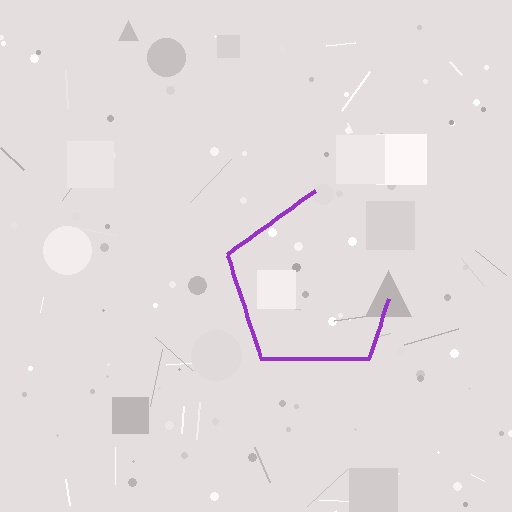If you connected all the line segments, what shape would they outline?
They would outline a pentagon.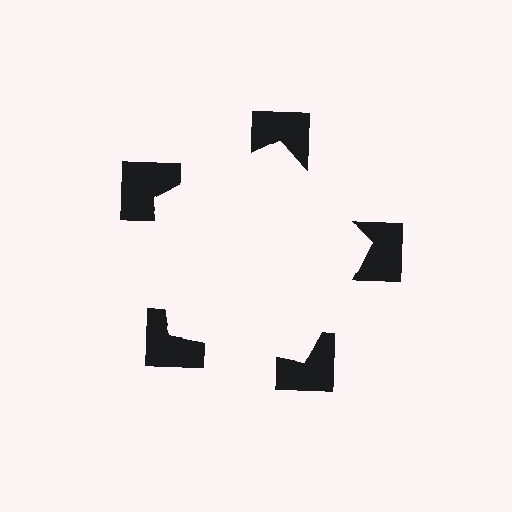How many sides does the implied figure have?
5 sides.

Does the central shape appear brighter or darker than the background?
It typically appears slightly brighter than the background, even though no actual brightness change is drawn.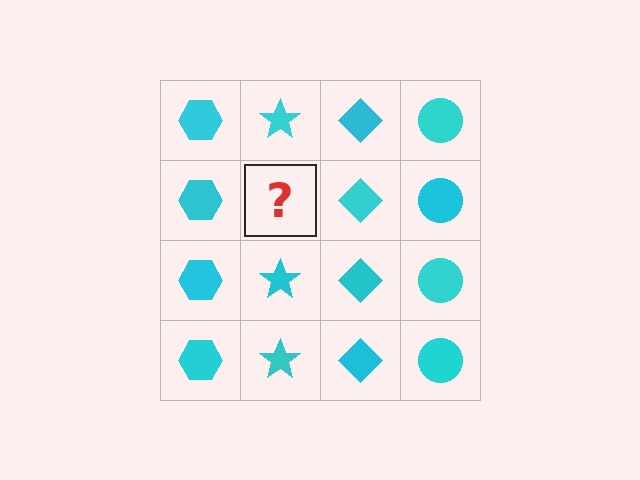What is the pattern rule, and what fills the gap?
The rule is that each column has a consistent shape. The gap should be filled with a cyan star.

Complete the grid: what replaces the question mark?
The question mark should be replaced with a cyan star.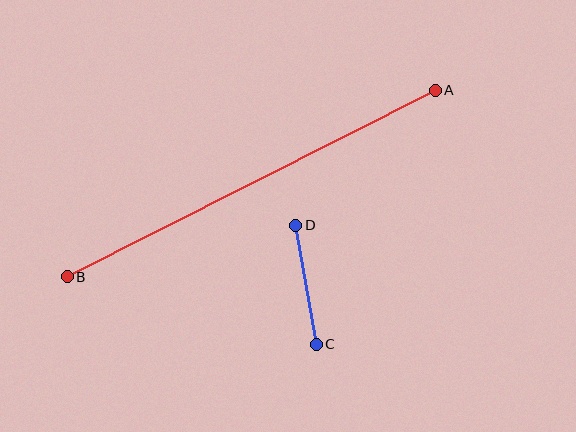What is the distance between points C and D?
The distance is approximately 121 pixels.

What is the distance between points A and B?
The distance is approximately 413 pixels.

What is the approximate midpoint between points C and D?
The midpoint is at approximately (306, 285) pixels.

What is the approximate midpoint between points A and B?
The midpoint is at approximately (251, 184) pixels.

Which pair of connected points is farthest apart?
Points A and B are farthest apart.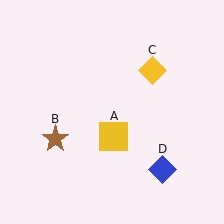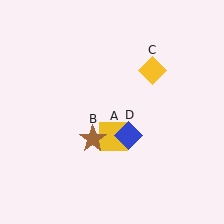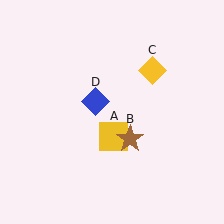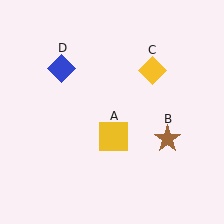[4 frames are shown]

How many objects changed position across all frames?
2 objects changed position: brown star (object B), blue diamond (object D).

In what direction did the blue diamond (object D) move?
The blue diamond (object D) moved up and to the left.